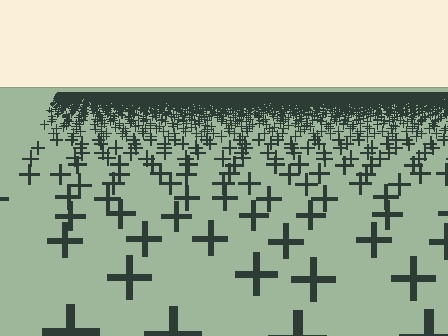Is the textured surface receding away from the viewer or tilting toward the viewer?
The surface is receding away from the viewer. Texture elements get smaller and denser toward the top.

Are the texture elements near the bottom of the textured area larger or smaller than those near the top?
Larger. Near the bottom, elements are closer to the viewer and appear at a bigger on-screen size.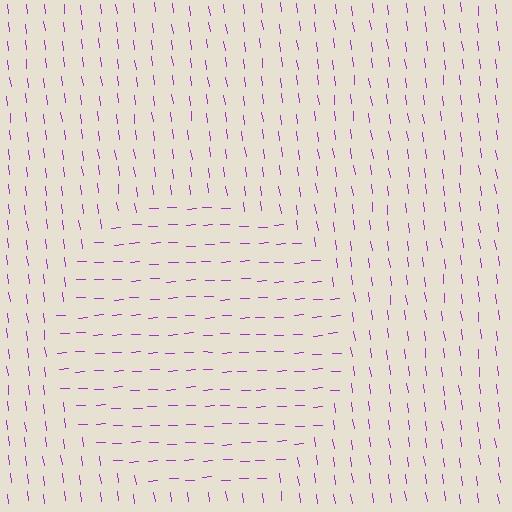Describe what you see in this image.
The image is filled with small purple line segments. A circle region in the image has lines oriented differently from the surrounding lines, creating a visible texture boundary.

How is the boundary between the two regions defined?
The boundary is defined purely by a change in line orientation (approximately 85 degrees difference). All lines are the same color and thickness.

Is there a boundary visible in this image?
Yes, there is a texture boundary formed by a change in line orientation.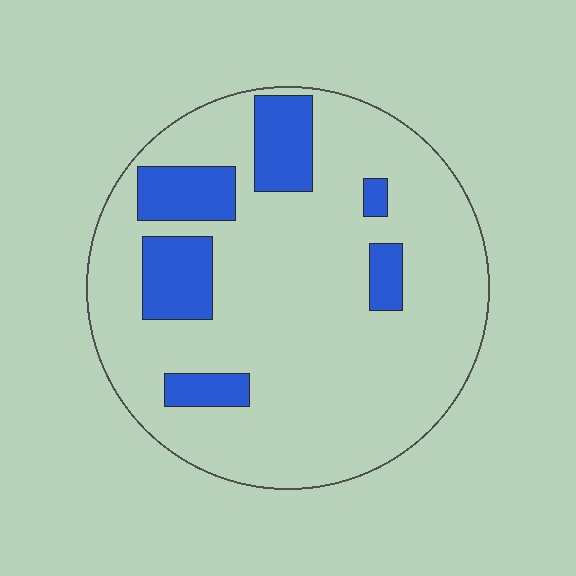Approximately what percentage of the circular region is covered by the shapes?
Approximately 20%.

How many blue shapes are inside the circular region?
6.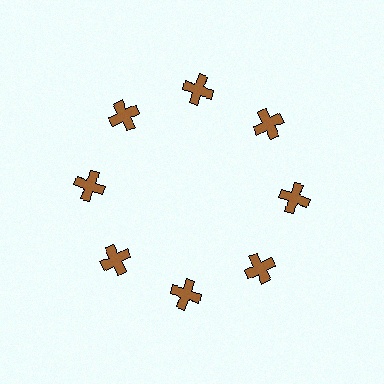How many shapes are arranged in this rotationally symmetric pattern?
There are 8 shapes, arranged in 8 groups of 1.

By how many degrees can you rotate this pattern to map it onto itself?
The pattern maps onto itself every 45 degrees of rotation.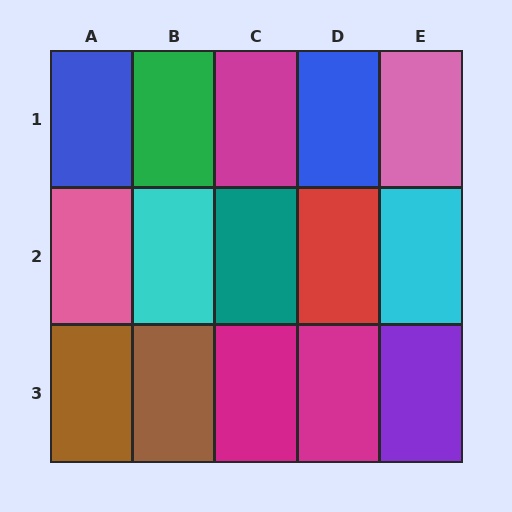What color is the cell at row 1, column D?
Blue.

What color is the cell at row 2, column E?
Cyan.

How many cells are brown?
2 cells are brown.